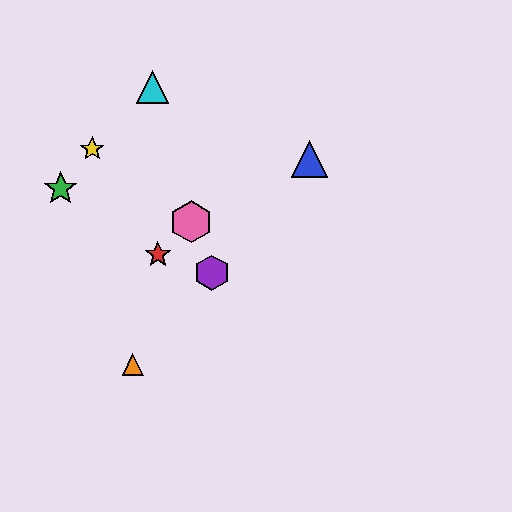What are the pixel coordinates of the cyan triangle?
The cyan triangle is at (153, 87).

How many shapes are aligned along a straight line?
3 shapes (the blue triangle, the purple hexagon, the orange triangle) are aligned along a straight line.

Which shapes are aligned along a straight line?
The blue triangle, the purple hexagon, the orange triangle are aligned along a straight line.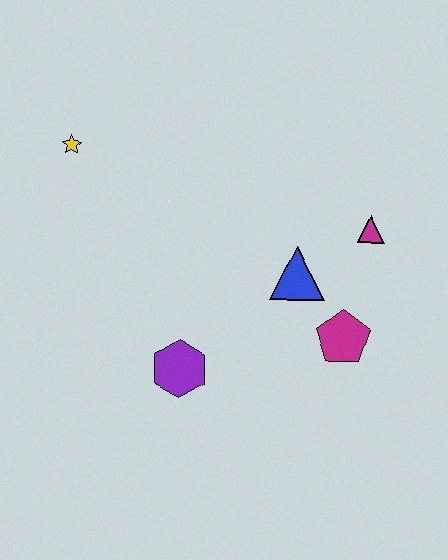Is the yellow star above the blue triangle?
Yes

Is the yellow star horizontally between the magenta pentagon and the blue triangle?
No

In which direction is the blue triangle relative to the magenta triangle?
The blue triangle is to the left of the magenta triangle.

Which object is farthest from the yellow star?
The magenta pentagon is farthest from the yellow star.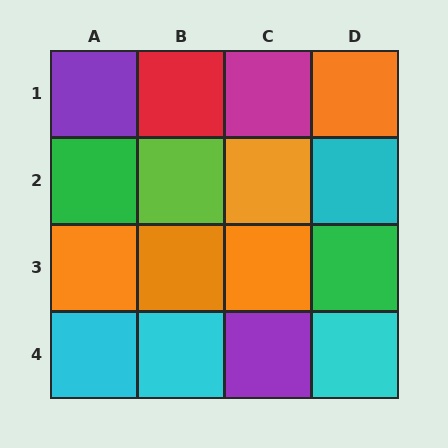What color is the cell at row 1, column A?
Purple.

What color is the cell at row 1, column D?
Orange.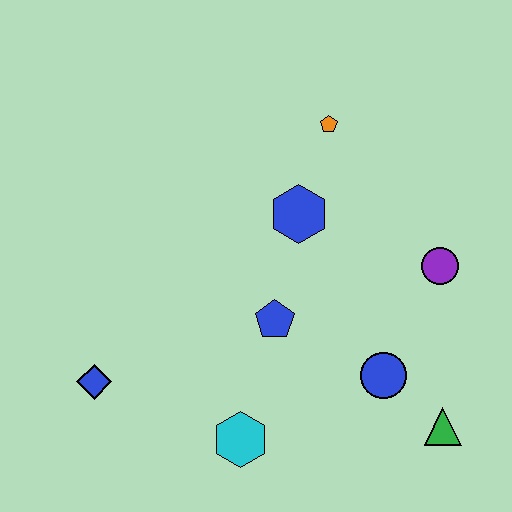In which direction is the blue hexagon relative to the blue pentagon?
The blue hexagon is above the blue pentagon.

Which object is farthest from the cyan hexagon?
The orange pentagon is farthest from the cyan hexagon.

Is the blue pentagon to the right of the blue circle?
No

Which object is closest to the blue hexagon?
The orange pentagon is closest to the blue hexagon.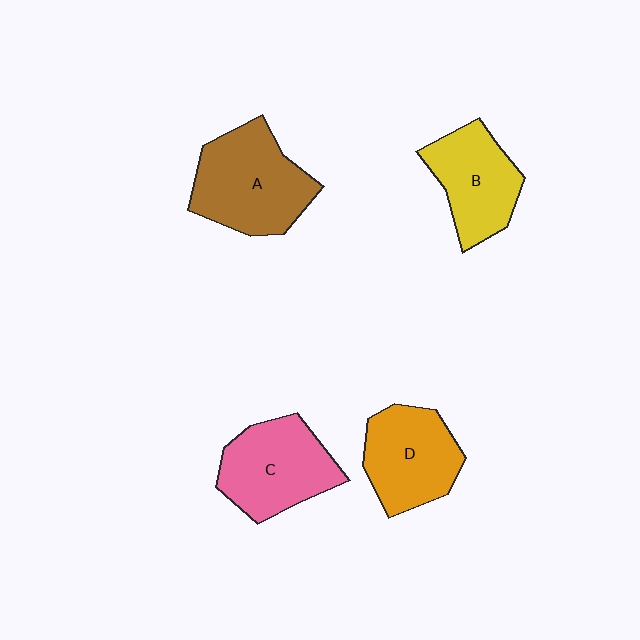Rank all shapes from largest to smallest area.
From largest to smallest: A (brown), C (pink), D (orange), B (yellow).